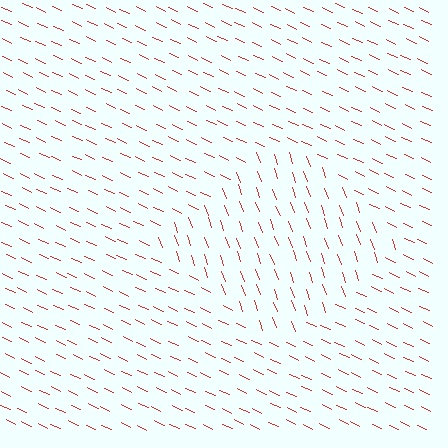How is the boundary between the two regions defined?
The boundary is defined purely by a change in line orientation (approximately 45 degrees difference). All lines are the same color and thickness.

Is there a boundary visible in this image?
Yes, there is a texture boundary formed by a change in line orientation.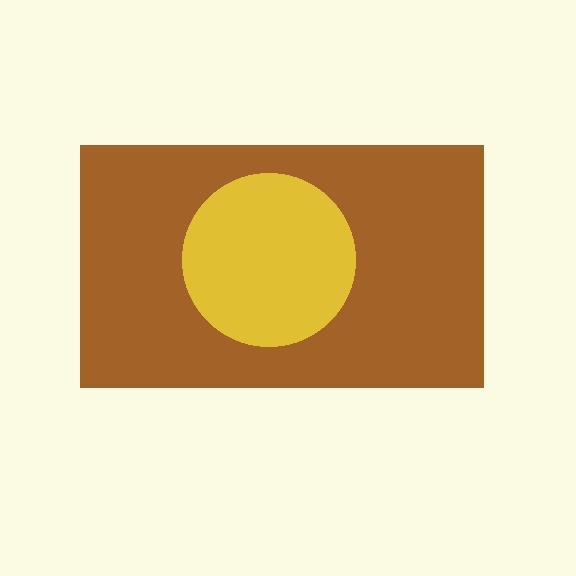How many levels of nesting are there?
2.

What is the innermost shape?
The yellow circle.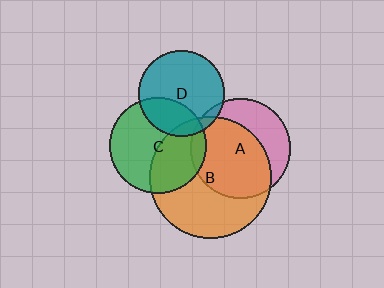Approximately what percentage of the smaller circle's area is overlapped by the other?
Approximately 40%.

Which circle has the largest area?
Circle B (orange).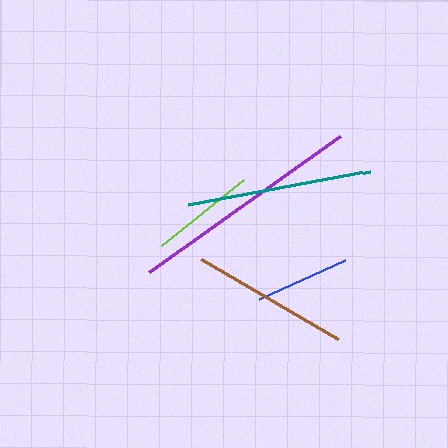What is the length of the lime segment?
The lime segment is approximately 106 pixels long.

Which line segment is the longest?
The purple line is the longest at approximately 235 pixels.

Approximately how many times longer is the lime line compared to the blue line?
The lime line is approximately 1.1 times the length of the blue line.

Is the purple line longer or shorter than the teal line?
The purple line is longer than the teal line.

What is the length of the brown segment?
The brown segment is approximately 158 pixels long.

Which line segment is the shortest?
The blue line is the shortest at approximately 95 pixels.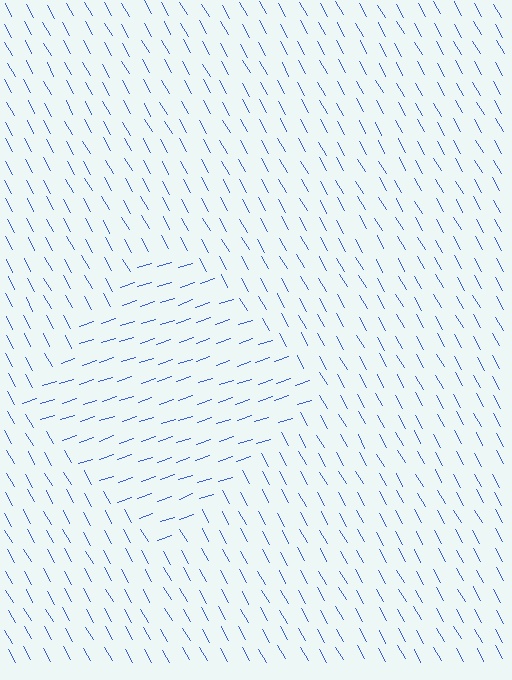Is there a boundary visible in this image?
Yes, there is a texture boundary formed by a change in line orientation.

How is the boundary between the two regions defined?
The boundary is defined purely by a change in line orientation (approximately 79 degrees difference). All lines are the same color and thickness.